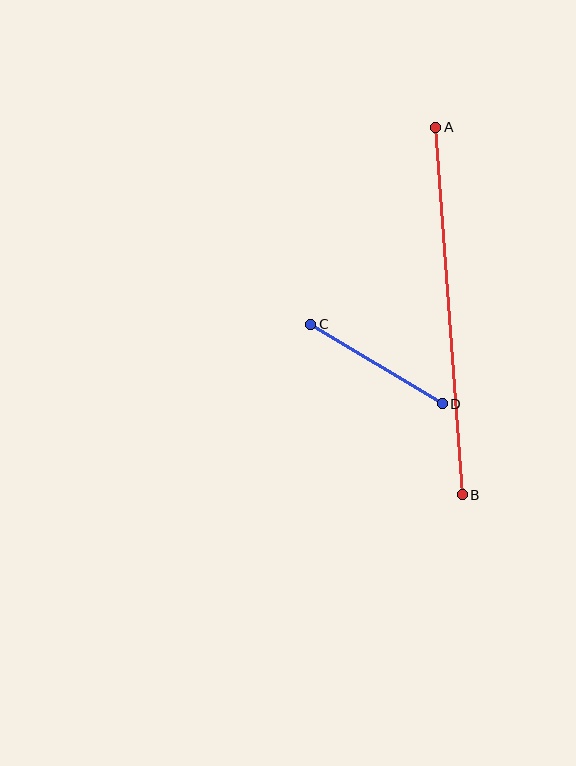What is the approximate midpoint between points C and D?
The midpoint is at approximately (376, 364) pixels.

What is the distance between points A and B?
The distance is approximately 369 pixels.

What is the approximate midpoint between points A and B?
The midpoint is at approximately (449, 311) pixels.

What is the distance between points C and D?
The distance is approximately 154 pixels.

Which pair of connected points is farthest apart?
Points A and B are farthest apart.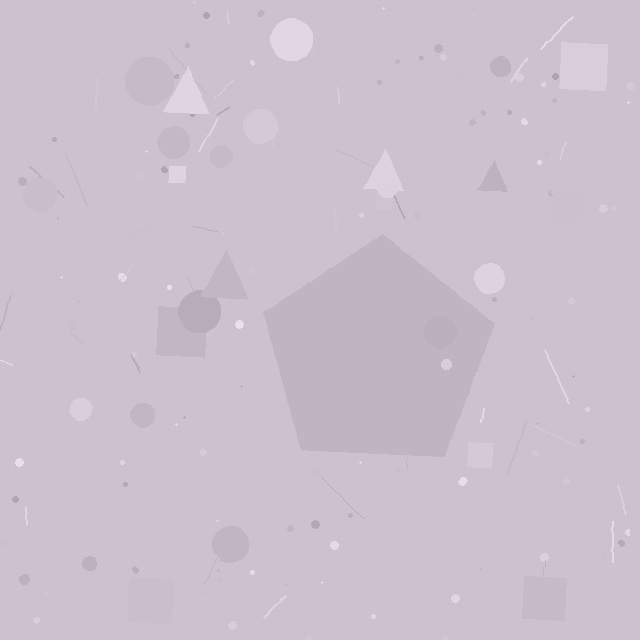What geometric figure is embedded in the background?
A pentagon is embedded in the background.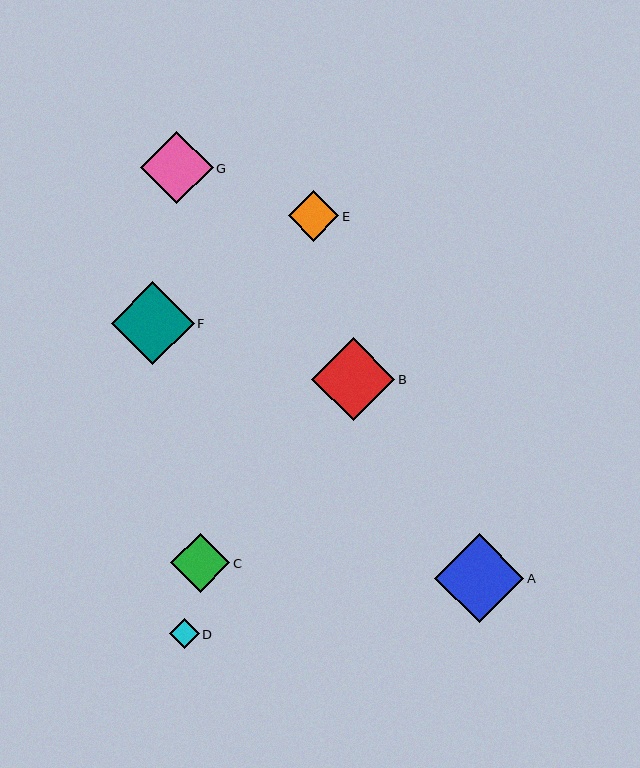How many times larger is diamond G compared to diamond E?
Diamond G is approximately 1.4 times the size of diamond E.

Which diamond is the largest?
Diamond A is the largest with a size of approximately 89 pixels.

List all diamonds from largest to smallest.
From largest to smallest: A, B, F, G, C, E, D.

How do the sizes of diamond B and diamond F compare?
Diamond B and diamond F are approximately the same size.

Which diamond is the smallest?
Diamond D is the smallest with a size of approximately 30 pixels.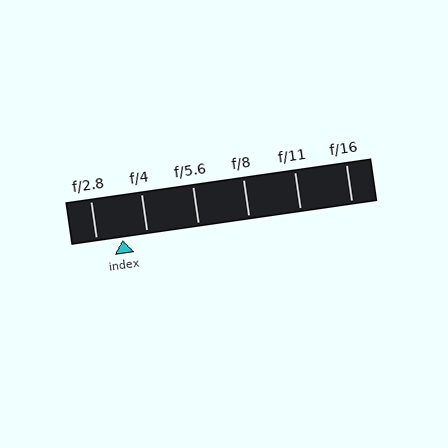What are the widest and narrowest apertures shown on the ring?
The widest aperture shown is f/2.8 and the narrowest is f/16.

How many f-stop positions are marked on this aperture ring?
There are 6 f-stop positions marked.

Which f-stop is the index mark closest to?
The index mark is closest to f/4.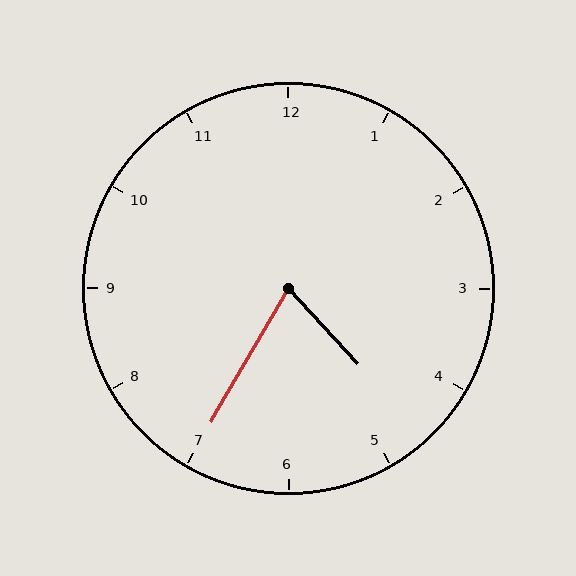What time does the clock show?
4:35.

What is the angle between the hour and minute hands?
Approximately 72 degrees.